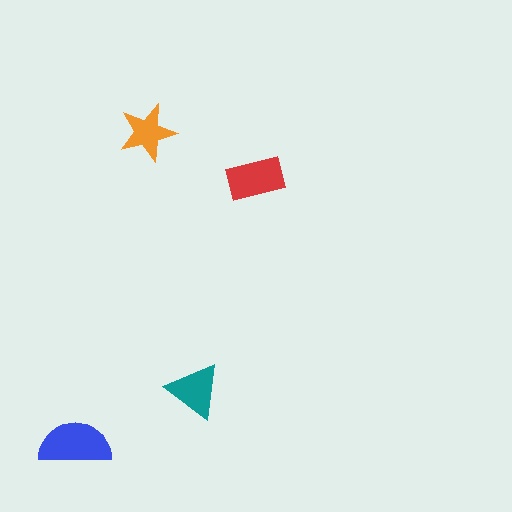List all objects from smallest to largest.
The orange star, the teal triangle, the red rectangle, the blue semicircle.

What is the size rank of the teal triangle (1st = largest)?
3rd.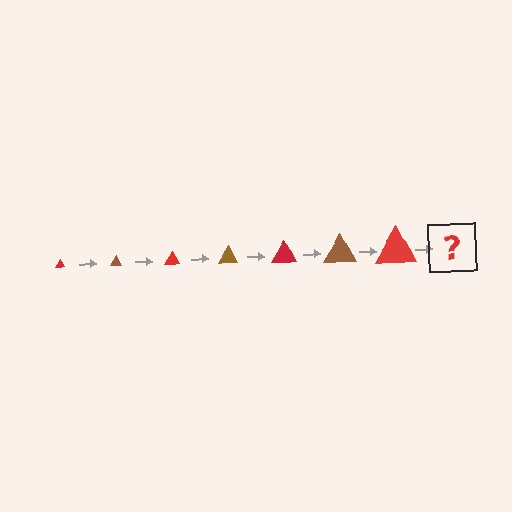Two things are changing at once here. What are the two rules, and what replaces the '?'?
The two rules are that the triangle grows larger each step and the color cycles through red and brown. The '?' should be a brown triangle, larger than the previous one.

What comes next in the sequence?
The next element should be a brown triangle, larger than the previous one.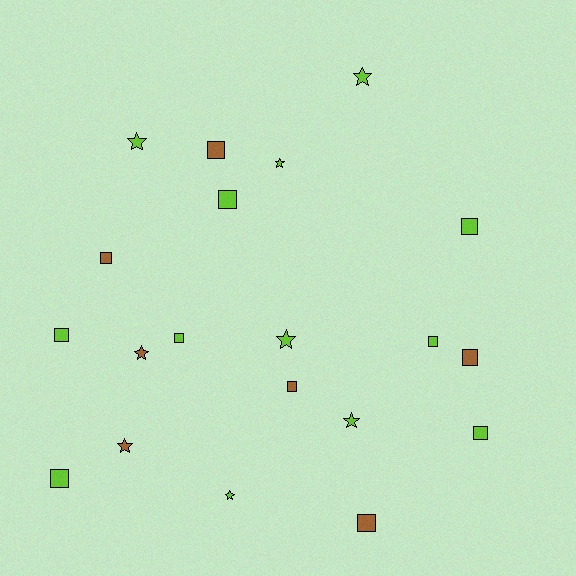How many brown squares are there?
There are 5 brown squares.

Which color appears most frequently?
Lime, with 13 objects.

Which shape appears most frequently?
Square, with 12 objects.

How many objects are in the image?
There are 20 objects.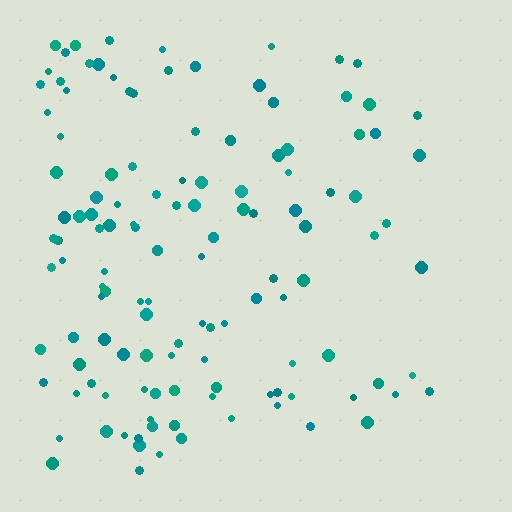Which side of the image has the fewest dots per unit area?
The right.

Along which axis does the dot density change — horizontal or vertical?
Horizontal.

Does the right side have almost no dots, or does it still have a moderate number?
Still a moderate number, just noticeably fewer than the left.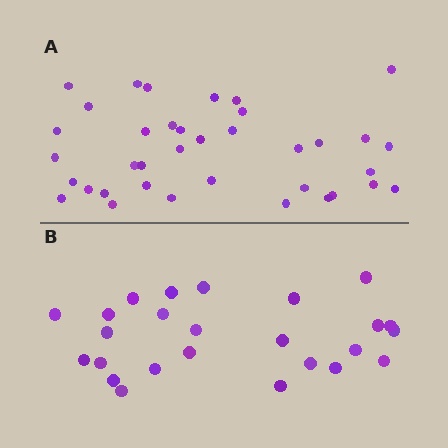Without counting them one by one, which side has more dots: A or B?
Region A (the top region) has more dots.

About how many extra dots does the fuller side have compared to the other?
Region A has roughly 12 or so more dots than region B.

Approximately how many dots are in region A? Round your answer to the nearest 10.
About 40 dots. (The exact count is 37, which rounds to 40.)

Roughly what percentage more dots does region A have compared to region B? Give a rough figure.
About 50% more.